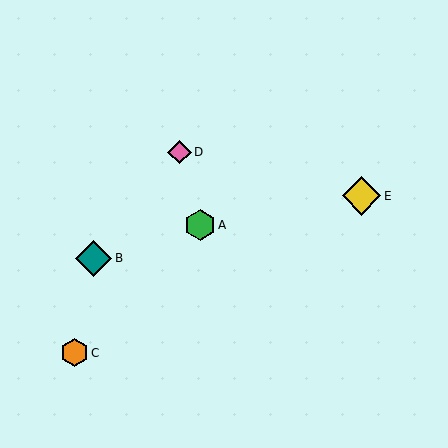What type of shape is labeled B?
Shape B is a teal diamond.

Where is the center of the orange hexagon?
The center of the orange hexagon is at (74, 353).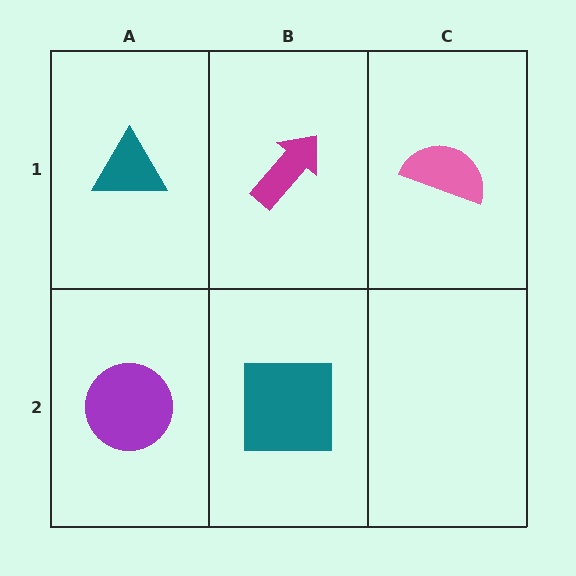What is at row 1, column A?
A teal triangle.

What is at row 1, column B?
A magenta arrow.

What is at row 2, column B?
A teal square.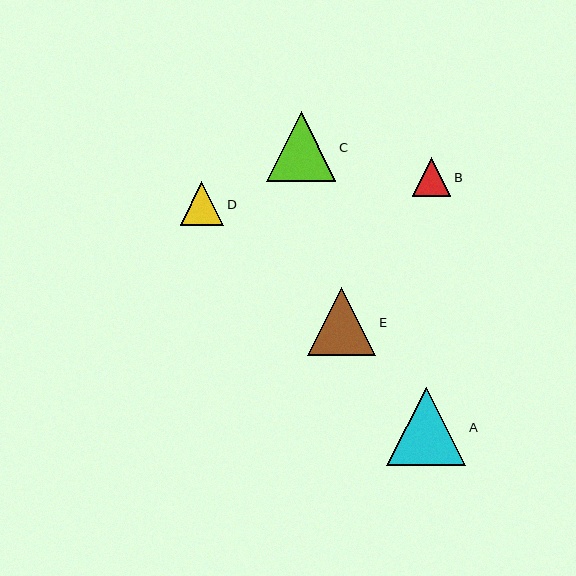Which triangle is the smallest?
Triangle B is the smallest with a size of approximately 39 pixels.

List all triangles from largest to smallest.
From largest to smallest: A, C, E, D, B.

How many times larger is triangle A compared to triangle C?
Triangle A is approximately 1.1 times the size of triangle C.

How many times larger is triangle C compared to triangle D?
Triangle C is approximately 1.6 times the size of triangle D.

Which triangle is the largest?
Triangle A is the largest with a size of approximately 79 pixels.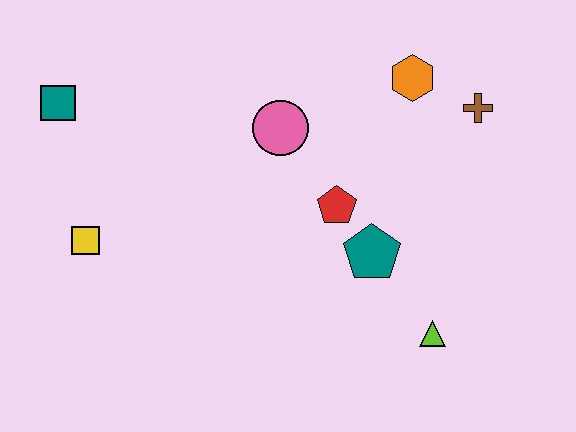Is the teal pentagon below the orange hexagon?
Yes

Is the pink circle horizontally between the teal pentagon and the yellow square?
Yes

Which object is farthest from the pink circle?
The lime triangle is farthest from the pink circle.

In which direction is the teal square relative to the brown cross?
The teal square is to the left of the brown cross.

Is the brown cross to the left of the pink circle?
No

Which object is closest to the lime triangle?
The teal pentagon is closest to the lime triangle.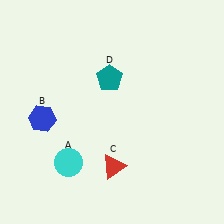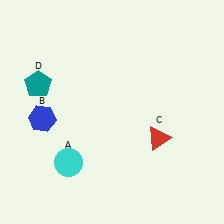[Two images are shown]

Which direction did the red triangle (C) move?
The red triangle (C) moved right.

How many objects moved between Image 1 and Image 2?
2 objects moved between the two images.